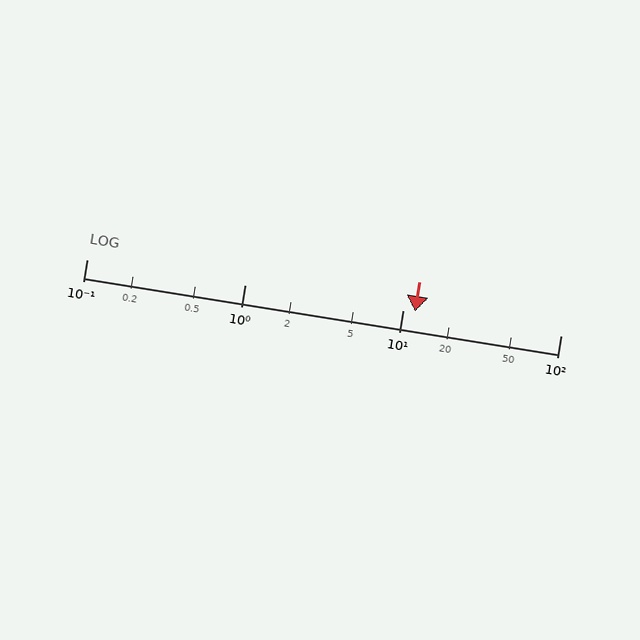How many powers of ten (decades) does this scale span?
The scale spans 3 decades, from 0.1 to 100.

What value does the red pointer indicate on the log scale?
The pointer indicates approximately 12.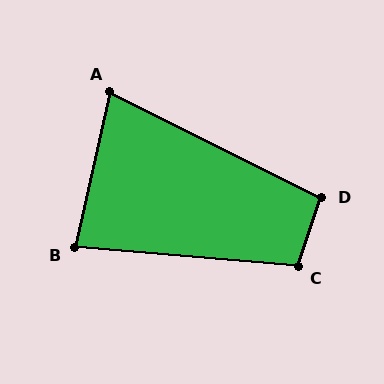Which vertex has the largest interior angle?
C, at approximately 104 degrees.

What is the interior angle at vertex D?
Approximately 98 degrees (obtuse).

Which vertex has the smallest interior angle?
A, at approximately 76 degrees.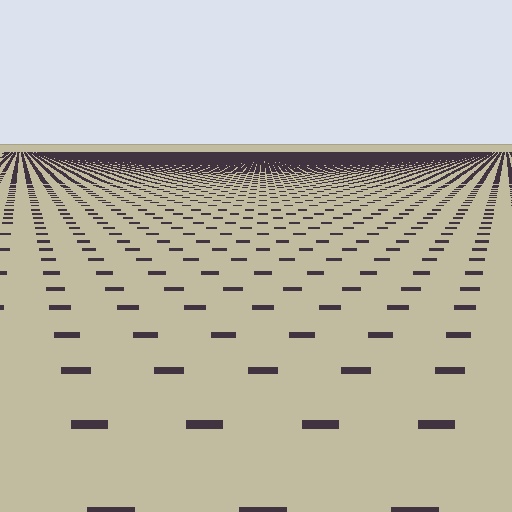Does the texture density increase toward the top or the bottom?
Density increases toward the top.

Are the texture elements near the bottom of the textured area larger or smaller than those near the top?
Larger. Near the bottom, elements are closer to the viewer and appear at a bigger on-screen size.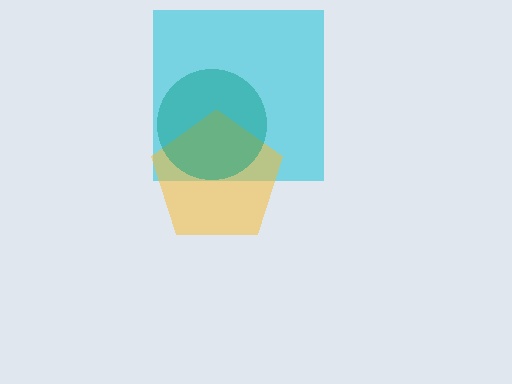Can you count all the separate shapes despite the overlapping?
Yes, there are 3 separate shapes.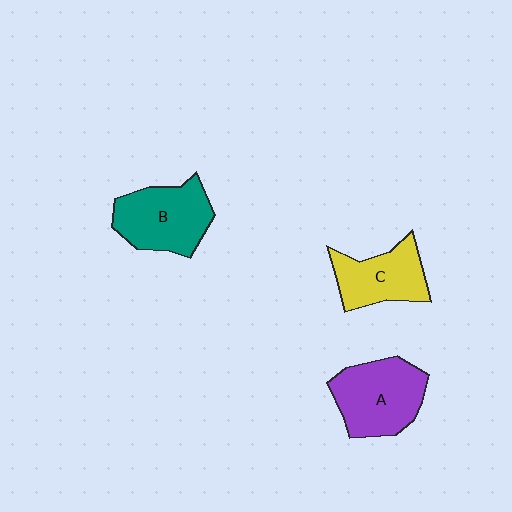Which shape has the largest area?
Shape A (purple).